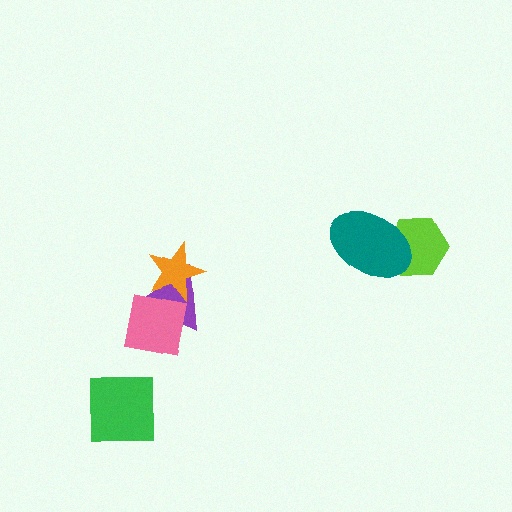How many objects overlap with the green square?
0 objects overlap with the green square.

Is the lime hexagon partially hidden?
Yes, it is partially covered by another shape.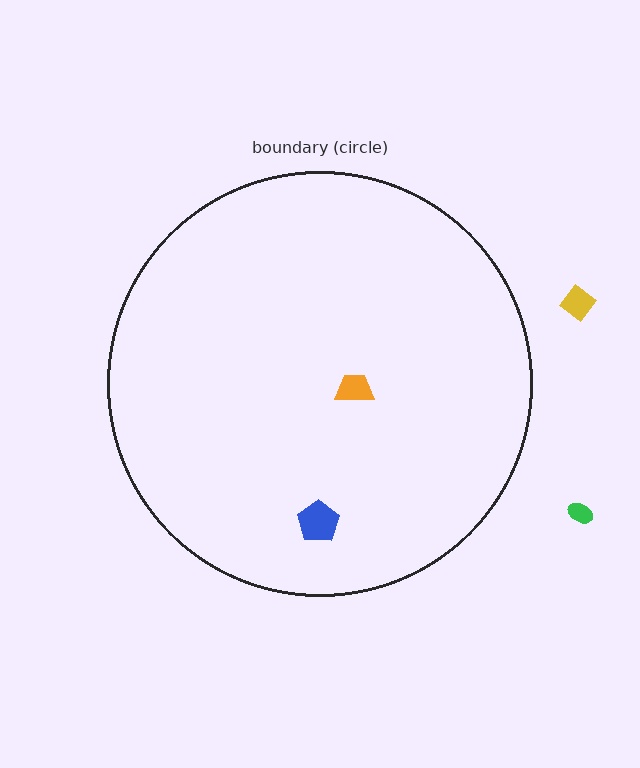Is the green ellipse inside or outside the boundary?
Outside.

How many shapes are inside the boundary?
2 inside, 2 outside.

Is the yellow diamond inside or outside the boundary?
Outside.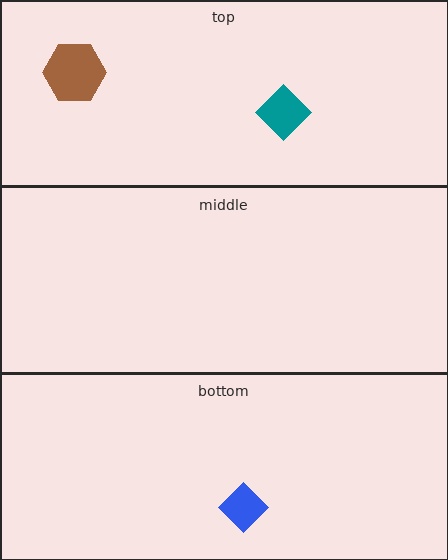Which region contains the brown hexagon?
The top region.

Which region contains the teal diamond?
The top region.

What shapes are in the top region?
The teal diamond, the brown hexagon.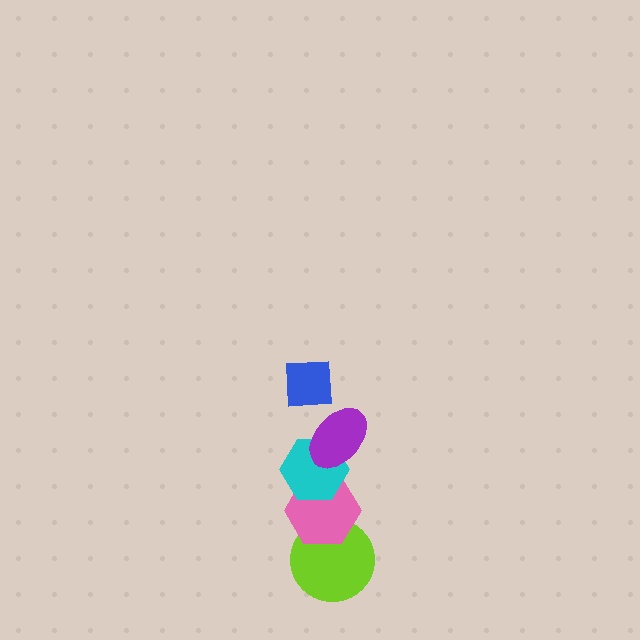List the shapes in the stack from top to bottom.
From top to bottom: the blue square, the purple ellipse, the cyan hexagon, the pink hexagon, the lime circle.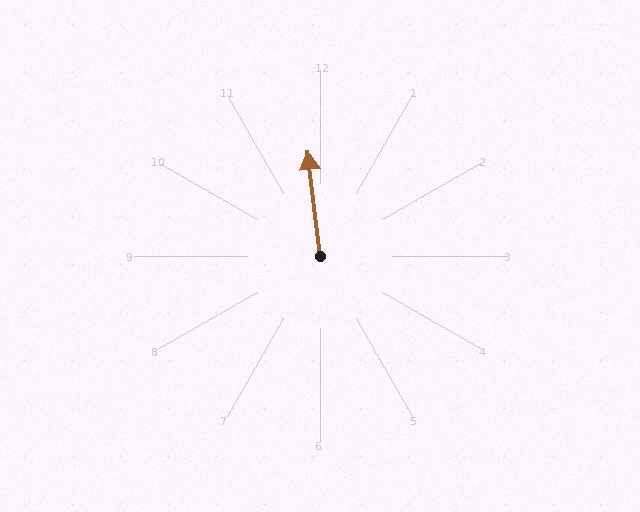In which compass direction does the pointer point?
North.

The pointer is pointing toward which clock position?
Roughly 12 o'clock.